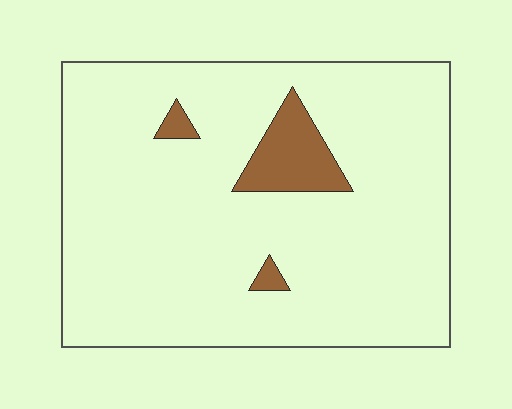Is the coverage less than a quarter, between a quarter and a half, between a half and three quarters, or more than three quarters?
Less than a quarter.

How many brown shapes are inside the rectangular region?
3.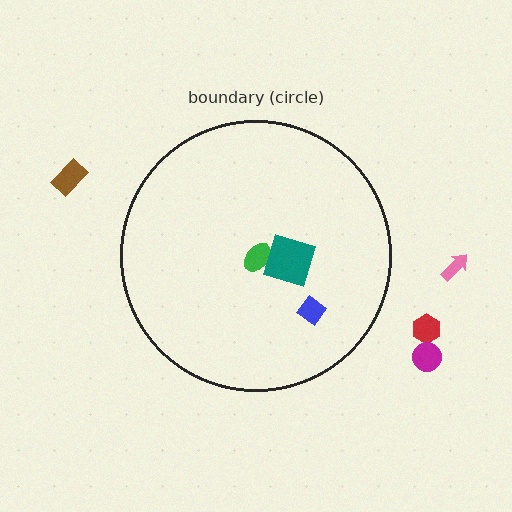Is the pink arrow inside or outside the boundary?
Outside.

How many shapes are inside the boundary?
3 inside, 4 outside.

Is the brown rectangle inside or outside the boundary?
Outside.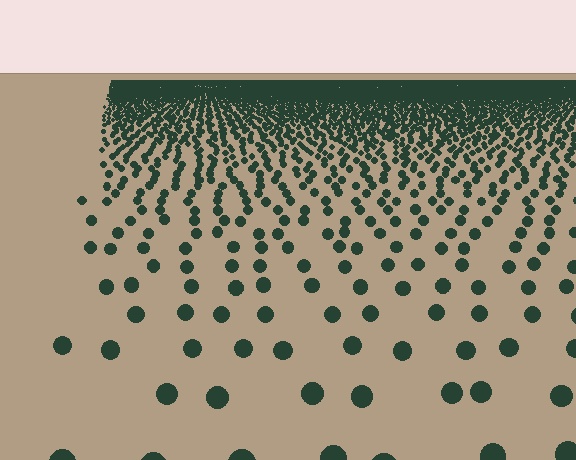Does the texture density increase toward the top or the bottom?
Density increases toward the top.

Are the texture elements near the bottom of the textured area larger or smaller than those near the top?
Larger. Near the bottom, elements are closer to the viewer and appear at a bigger on-screen size.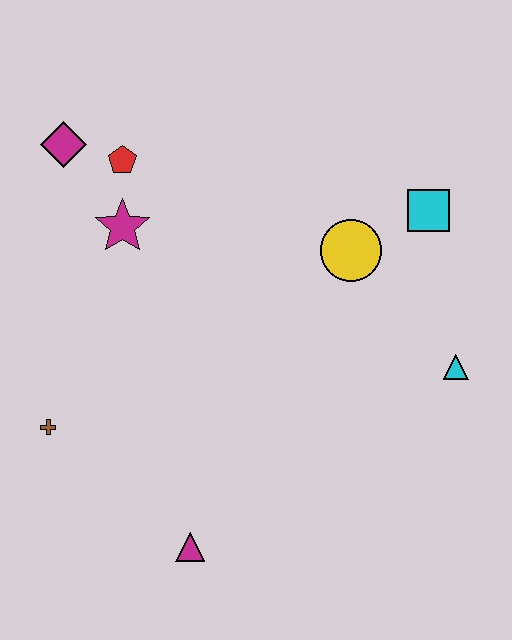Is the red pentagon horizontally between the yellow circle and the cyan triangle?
No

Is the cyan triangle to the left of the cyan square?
No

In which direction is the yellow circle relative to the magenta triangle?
The yellow circle is above the magenta triangle.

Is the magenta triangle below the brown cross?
Yes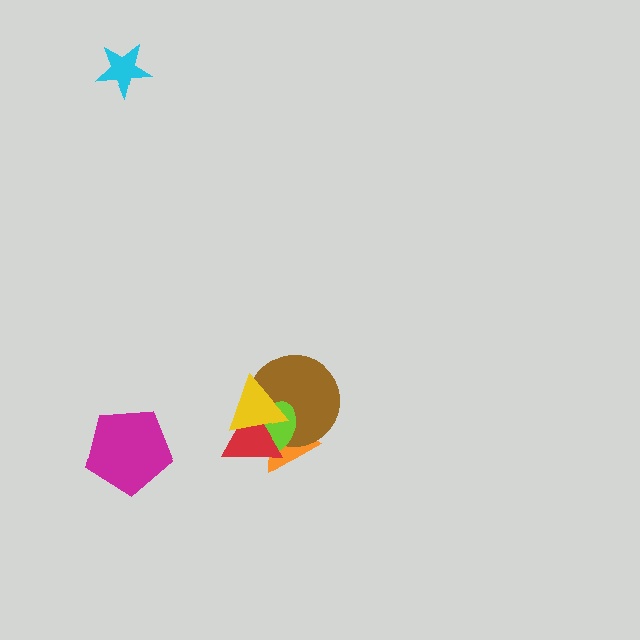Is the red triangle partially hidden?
Yes, it is partially covered by another shape.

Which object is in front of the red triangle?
The yellow triangle is in front of the red triangle.